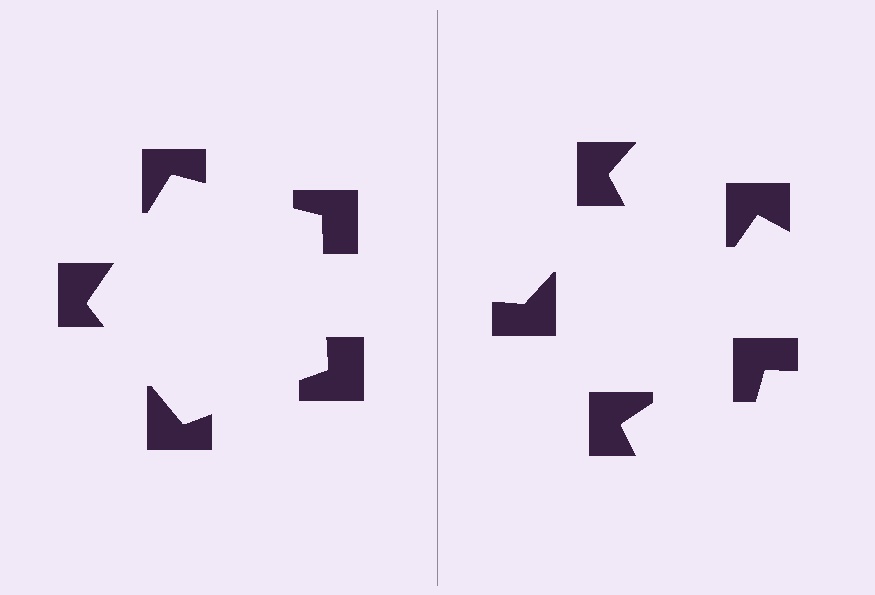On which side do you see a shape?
An illusory pentagon appears on the left side. On the right side the wedge cuts are rotated, so no coherent shape forms.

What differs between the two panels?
The notched squares are positioned identically on both sides; only the wedge orientations differ. On the left they align to a pentagon; on the right they are misaligned.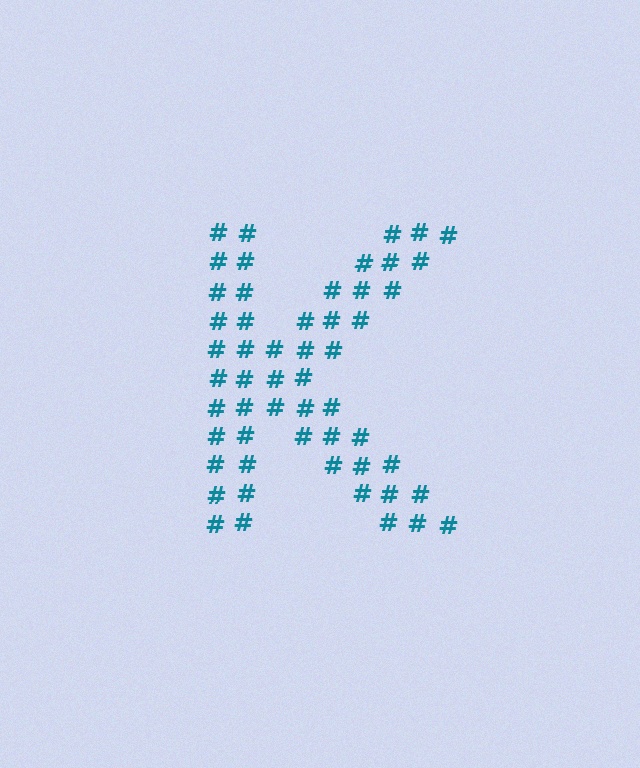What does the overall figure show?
The overall figure shows the letter K.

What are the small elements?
The small elements are hash symbols.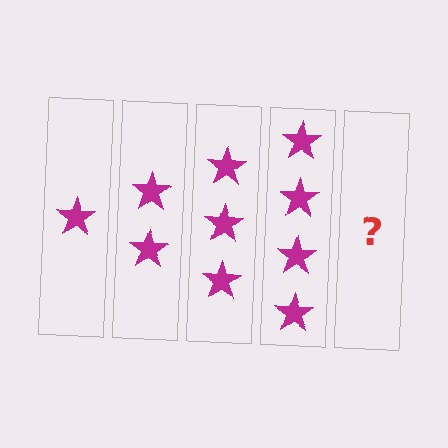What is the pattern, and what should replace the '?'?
The pattern is that each step adds one more star. The '?' should be 5 stars.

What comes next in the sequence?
The next element should be 5 stars.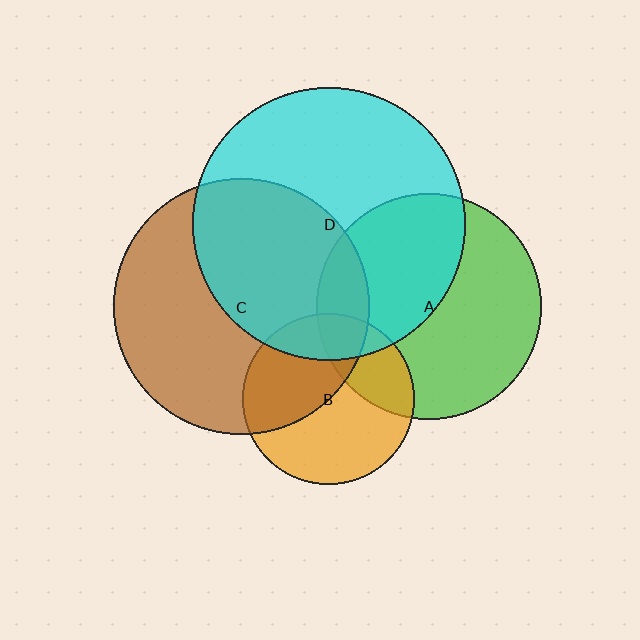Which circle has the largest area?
Circle D (cyan).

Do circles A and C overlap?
Yes.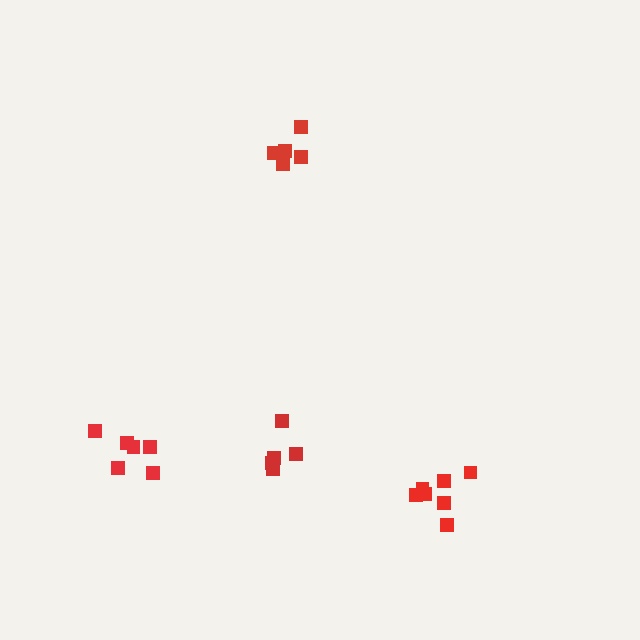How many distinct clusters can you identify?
There are 4 distinct clusters.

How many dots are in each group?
Group 1: 5 dots, Group 2: 5 dots, Group 3: 6 dots, Group 4: 7 dots (23 total).